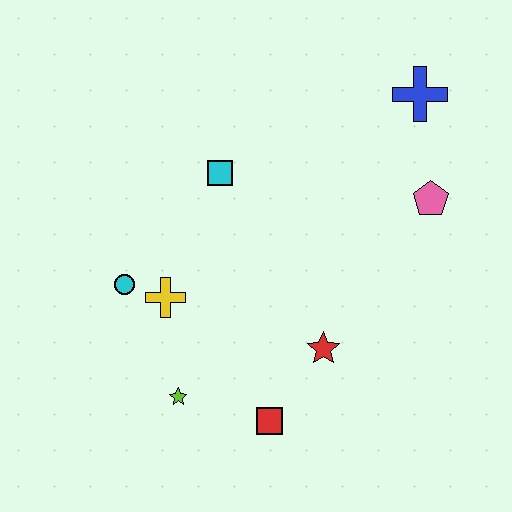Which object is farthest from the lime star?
The blue cross is farthest from the lime star.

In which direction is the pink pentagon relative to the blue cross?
The pink pentagon is below the blue cross.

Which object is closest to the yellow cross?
The cyan circle is closest to the yellow cross.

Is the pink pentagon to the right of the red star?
Yes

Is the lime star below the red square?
No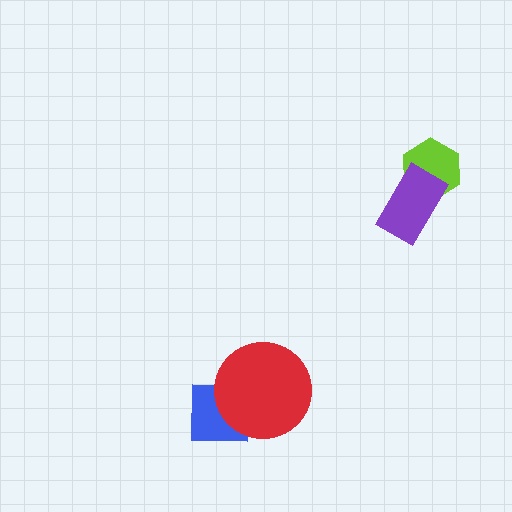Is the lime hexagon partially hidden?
Yes, it is partially covered by another shape.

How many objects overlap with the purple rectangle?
1 object overlaps with the purple rectangle.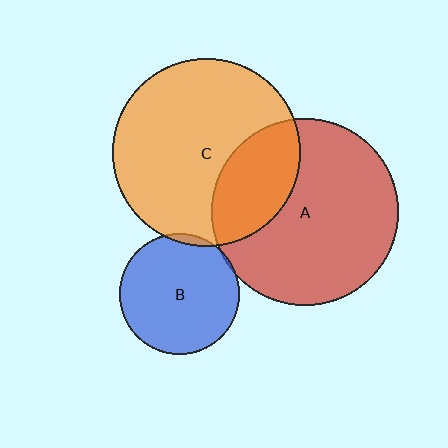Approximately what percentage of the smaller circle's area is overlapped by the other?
Approximately 25%.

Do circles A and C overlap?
Yes.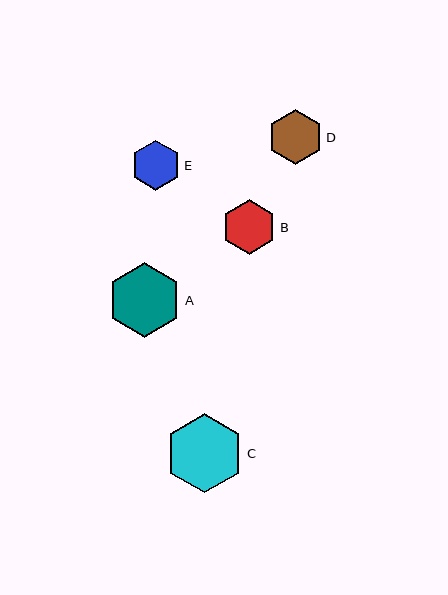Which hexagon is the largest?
Hexagon C is the largest with a size of approximately 79 pixels.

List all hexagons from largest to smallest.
From largest to smallest: C, A, D, B, E.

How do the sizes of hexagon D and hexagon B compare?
Hexagon D and hexagon B are approximately the same size.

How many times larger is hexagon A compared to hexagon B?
Hexagon A is approximately 1.4 times the size of hexagon B.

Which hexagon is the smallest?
Hexagon E is the smallest with a size of approximately 49 pixels.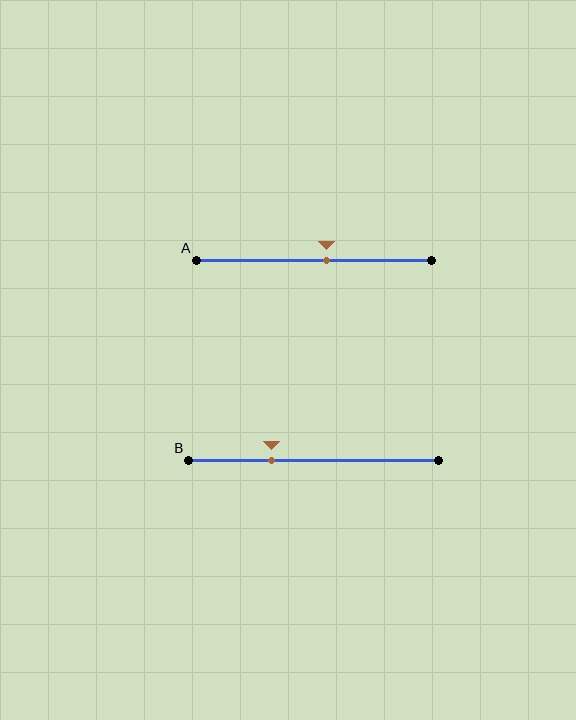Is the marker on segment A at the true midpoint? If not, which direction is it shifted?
No, the marker on segment A is shifted to the right by about 5% of the segment length.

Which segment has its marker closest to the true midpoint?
Segment A has its marker closest to the true midpoint.